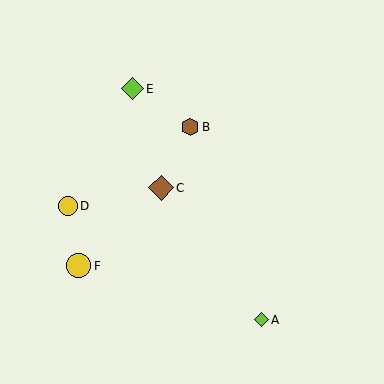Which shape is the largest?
The brown diamond (labeled C) is the largest.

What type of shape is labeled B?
Shape B is a brown hexagon.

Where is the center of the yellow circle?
The center of the yellow circle is at (68, 206).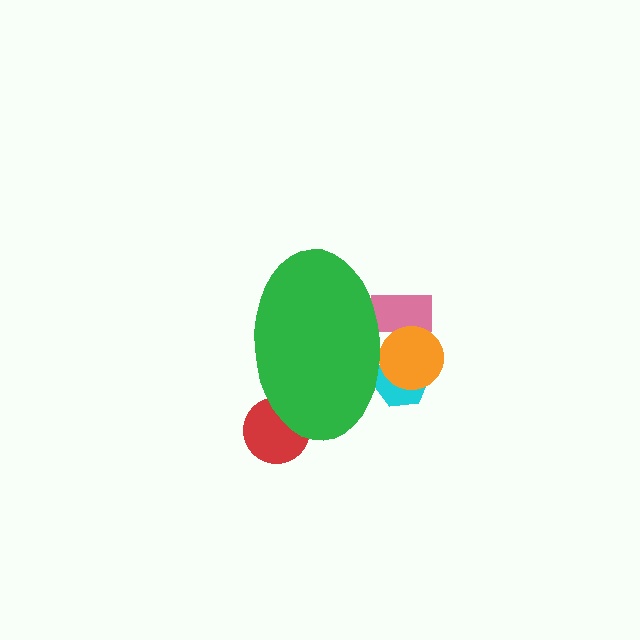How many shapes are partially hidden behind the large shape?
4 shapes are partially hidden.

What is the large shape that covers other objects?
A green ellipse.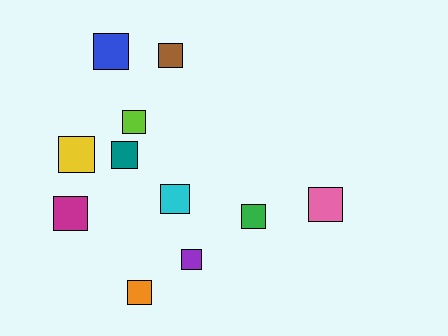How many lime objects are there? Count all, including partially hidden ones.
There is 1 lime object.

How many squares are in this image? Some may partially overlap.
There are 11 squares.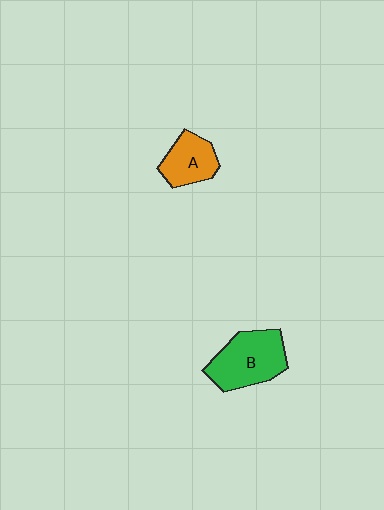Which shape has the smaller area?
Shape A (orange).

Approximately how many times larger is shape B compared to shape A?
Approximately 1.5 times.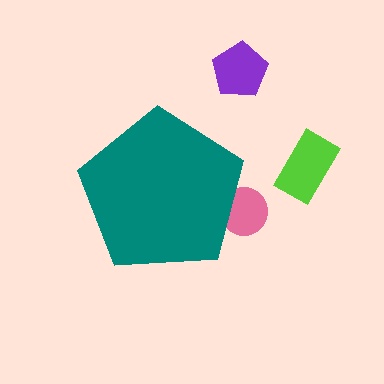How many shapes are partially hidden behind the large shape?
1 shape is partially hidden.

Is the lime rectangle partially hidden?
No, the lime rectangle is fully visible.